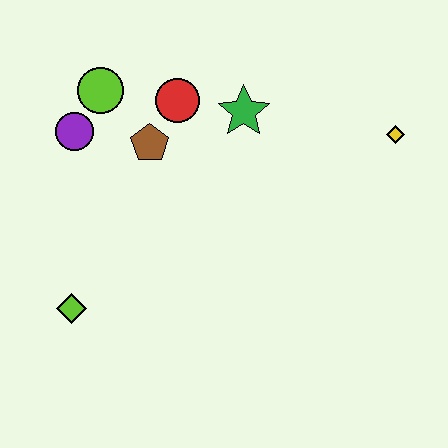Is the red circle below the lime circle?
Yes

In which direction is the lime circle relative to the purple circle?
The lime circle is above the purple circle.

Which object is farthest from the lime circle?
The yellow diamond is farthest from the lime circle.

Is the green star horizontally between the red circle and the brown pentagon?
No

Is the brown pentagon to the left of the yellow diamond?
Yes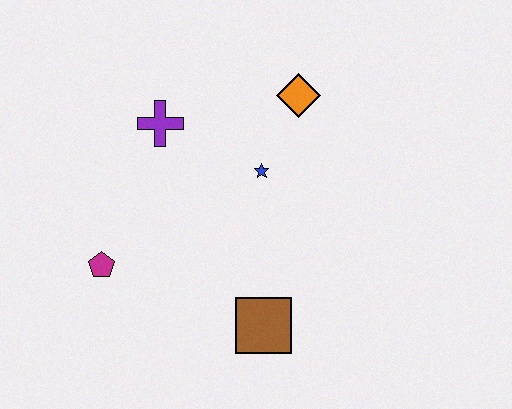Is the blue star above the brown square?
Yes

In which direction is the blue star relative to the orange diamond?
The blue star is below the orange diamond.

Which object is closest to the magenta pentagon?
The purple cross is closest to the magenta pentagon.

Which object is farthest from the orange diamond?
The magenta pentagon is farthest from the orange diamond.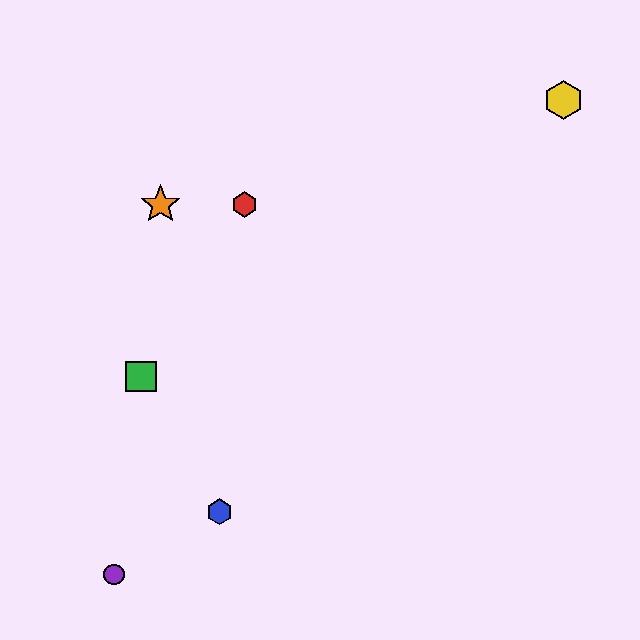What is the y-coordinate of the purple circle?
The purple circle is at y≈575.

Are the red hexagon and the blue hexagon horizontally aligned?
No, the red hexagon is at y≈204 and the blue hexagon is at y≈512.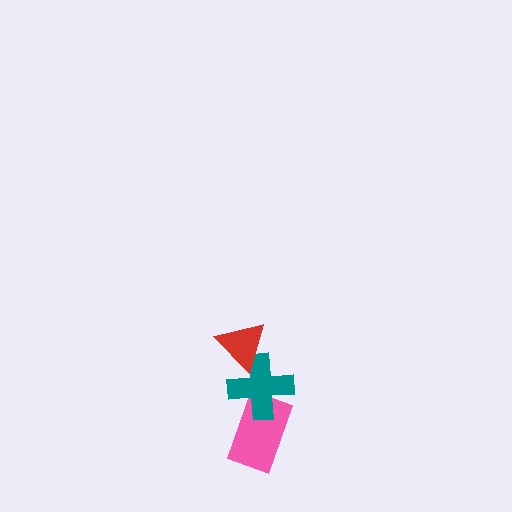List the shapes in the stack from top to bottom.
From top to bottom: the red triangle, the teal cross, the pink rectangle.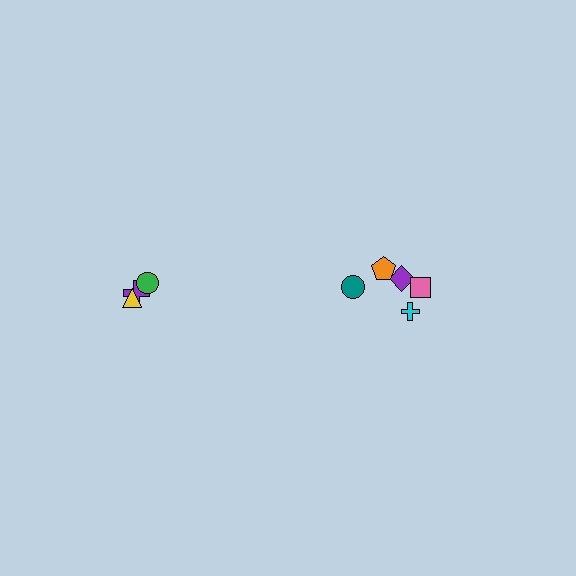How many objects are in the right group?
There are 5 objects.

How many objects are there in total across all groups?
There are 8 objects.